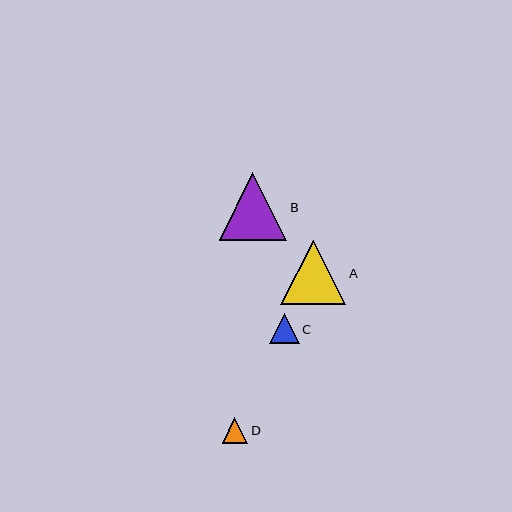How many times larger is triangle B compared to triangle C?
Triangle B is approximately 2.3 times the size of triangle C.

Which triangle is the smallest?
Triangle D is the smallest with a size of approximately 25 pixels.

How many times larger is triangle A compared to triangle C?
Triangle A is approximately 2.2 times the size of triangle C.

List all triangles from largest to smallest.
From largest to smallest: B, A, C, D.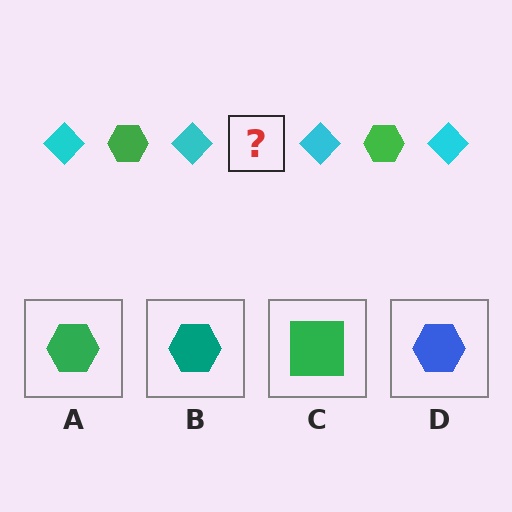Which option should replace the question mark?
Option A.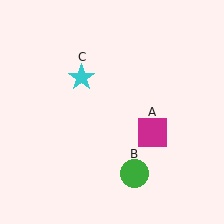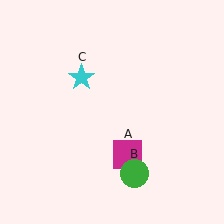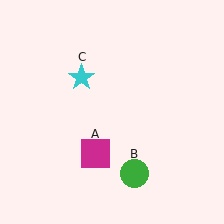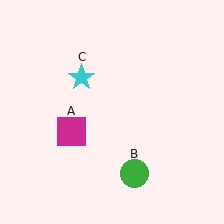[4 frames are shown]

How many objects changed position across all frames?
1 object changed position: magenta square (object A).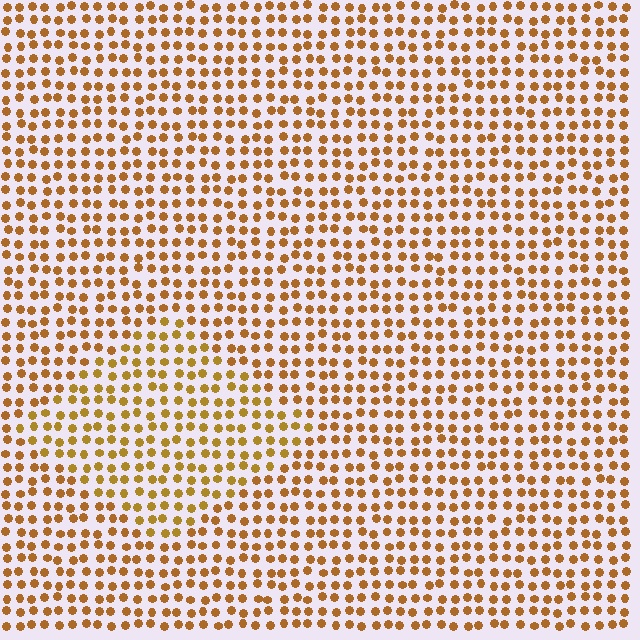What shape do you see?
I see a diamond.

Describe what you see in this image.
The image is filled with small brown elements in a uniform arrangement. A diamond-shaped region is visible where the elements are tinted to a slightly different hue, forming a subtle color boundary.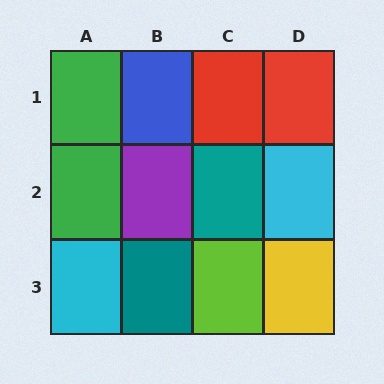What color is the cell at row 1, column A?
Green.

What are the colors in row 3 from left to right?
Cyan, teal, lime, yellow.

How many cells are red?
2 cells are red.